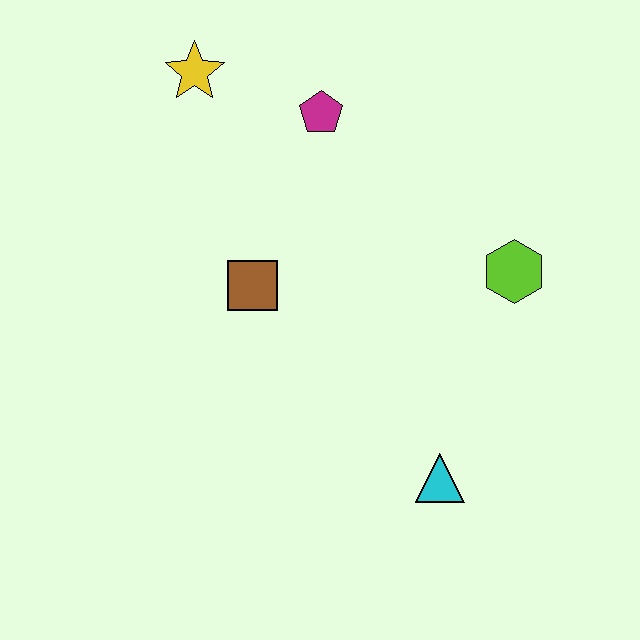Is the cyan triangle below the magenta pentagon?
Yes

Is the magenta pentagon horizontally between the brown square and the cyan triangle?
Yes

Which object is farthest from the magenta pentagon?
The cyan triangle is farthest from the magenta pentagon.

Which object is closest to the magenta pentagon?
The yellow star is closest to the magenta pentagon.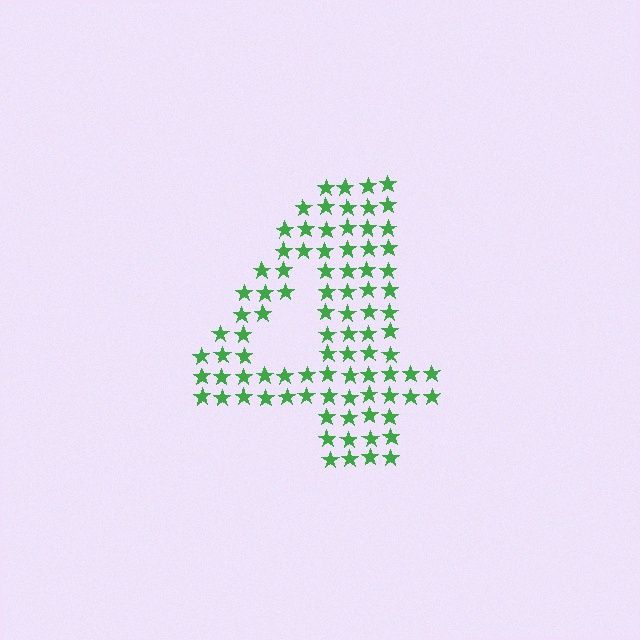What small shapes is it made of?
It is made of small stars.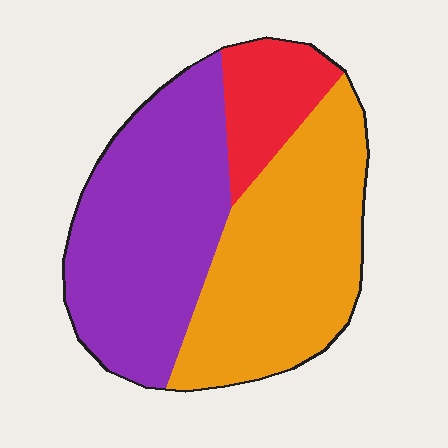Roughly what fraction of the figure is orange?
Orange covers around 40% of the figure.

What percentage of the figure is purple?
Purple takes up between a quarter and a half of the figure.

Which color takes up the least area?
Red, at roughly 15%.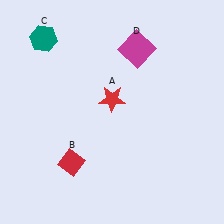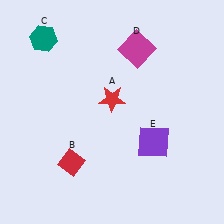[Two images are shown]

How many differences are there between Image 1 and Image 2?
There is 1 difference between the two images.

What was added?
A purple square (E) was added in Image 2.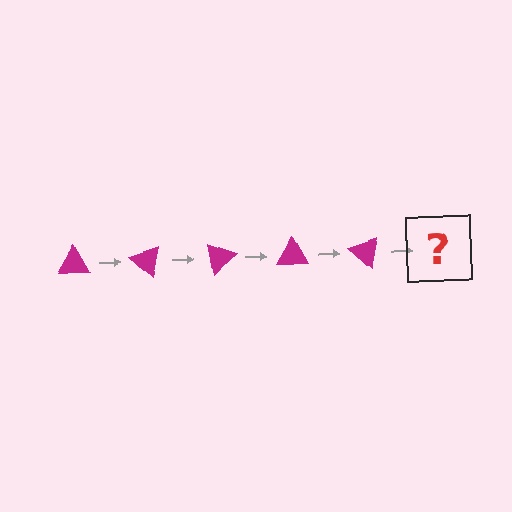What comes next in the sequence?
The next element should be a magenta triangle rotated 200 degrees.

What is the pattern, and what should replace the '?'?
The pattern is that the triangle rotates 40 degrees each step. The '?' should be a magenta triangle rotated 200 degrees.